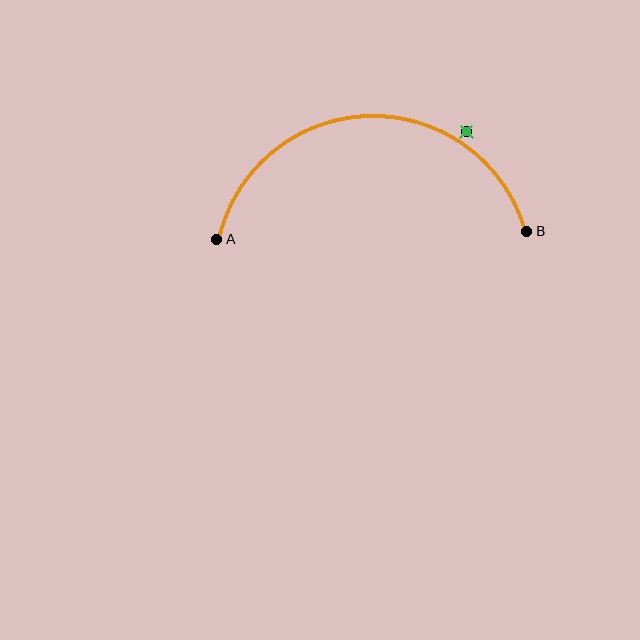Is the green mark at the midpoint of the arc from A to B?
No — the green mark does not lie on the arc at all. It sits slightly outside the curve.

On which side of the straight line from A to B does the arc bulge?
The arc bulges above the straight line connecting A and B.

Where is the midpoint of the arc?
The arc midpoint is the point on the curve farthest from the straight line joining A and B. It sits above that line.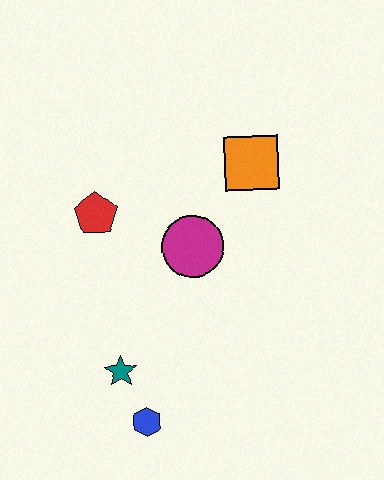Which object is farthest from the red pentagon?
The blue hexagon is farthest from the red pentagon.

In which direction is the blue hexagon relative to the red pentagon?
The blue hexagon is below the red pentagon.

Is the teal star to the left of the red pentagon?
No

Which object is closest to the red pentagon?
The magenta circle is closest to the red pentagon.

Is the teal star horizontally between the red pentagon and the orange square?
Yes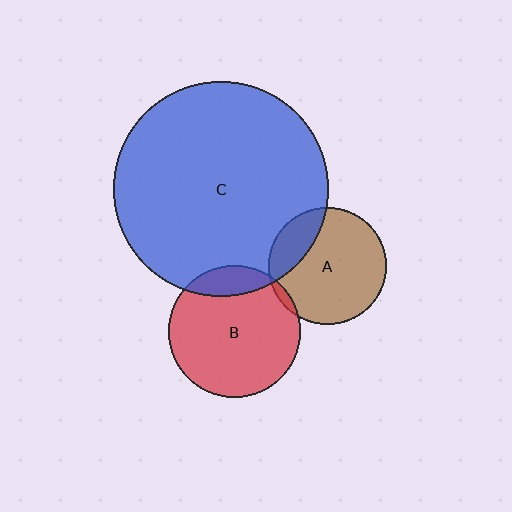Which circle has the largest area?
Circle C (blue).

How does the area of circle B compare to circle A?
Approximately 1.3 times.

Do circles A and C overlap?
Yes.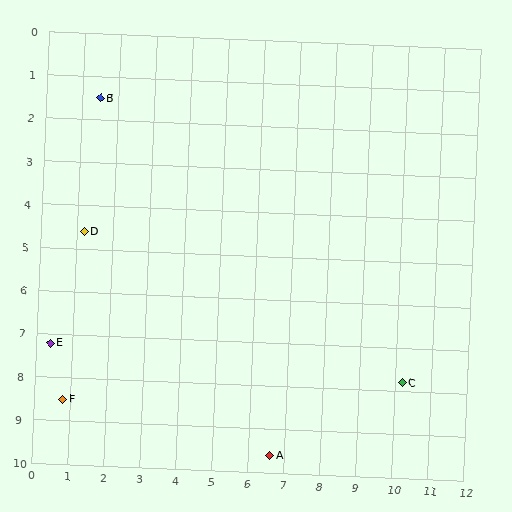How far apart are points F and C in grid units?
Points F and C are about 9.4 grid units apart.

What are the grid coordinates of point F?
Point F is at approximately (0.8, 8.5).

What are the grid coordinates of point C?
Point C is at approximately (10.2, 7.8).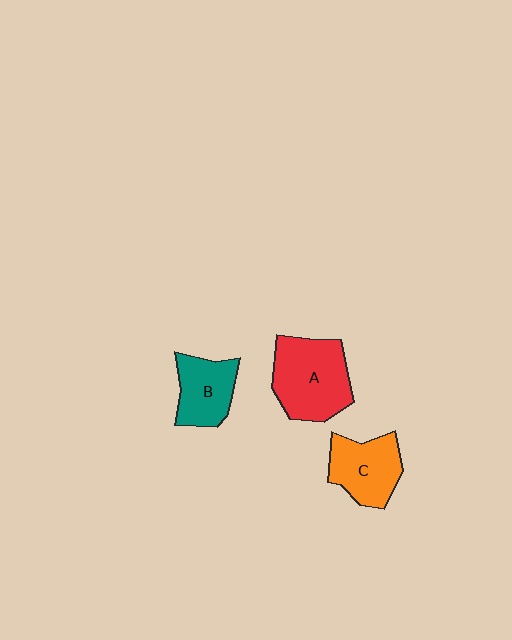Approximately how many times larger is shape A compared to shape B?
Approximately 1.5 times.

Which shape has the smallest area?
Shape B (teal).